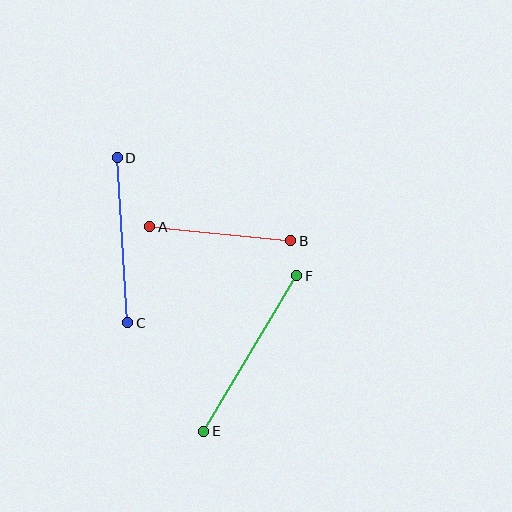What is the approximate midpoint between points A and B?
The midpoint is at approximately (220, 234) pixels.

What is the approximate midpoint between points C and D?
The midpoint is at approximately (122, 240) pixels.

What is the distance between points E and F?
The distance is approximately 181 pixels.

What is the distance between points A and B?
The distance is approximately 142 pixels.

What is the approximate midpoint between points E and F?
The midpoint is at approximately (250, 353) pixels.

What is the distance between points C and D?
The distance is approximately 165 pixels.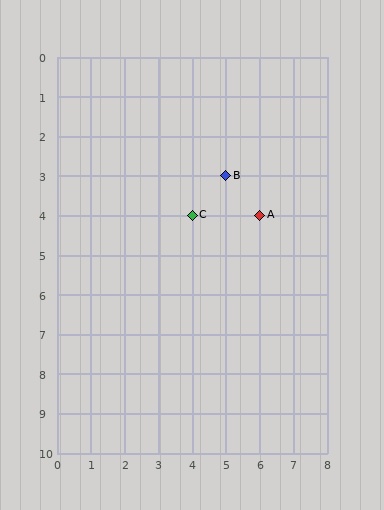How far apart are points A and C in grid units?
Points A and C are 2 columns apart.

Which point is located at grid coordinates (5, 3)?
Point B is at (5, 3).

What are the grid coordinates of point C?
Point C is at grid coordinates (4, 4).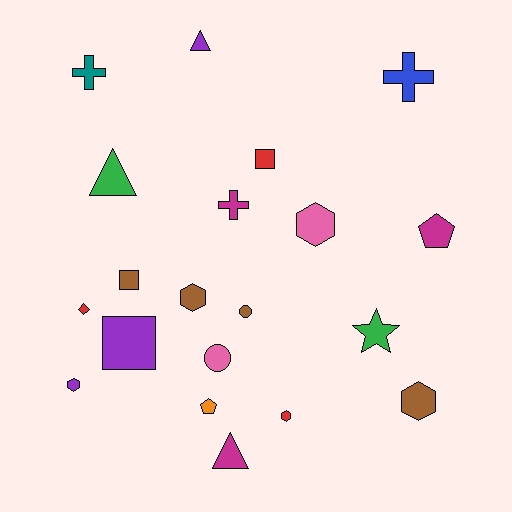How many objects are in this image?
There are 20 objects.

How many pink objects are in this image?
There are 2 pink objects.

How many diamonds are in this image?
There is 1 diamond.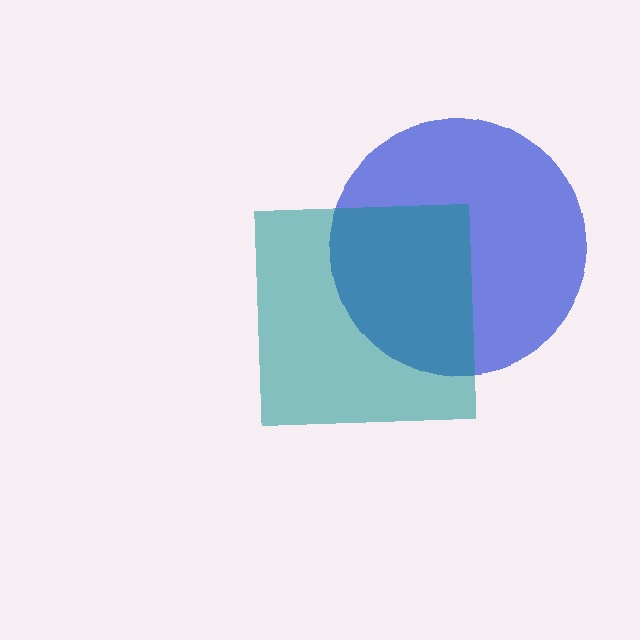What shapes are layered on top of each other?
The layered shapes are: a blue circle, a teal square.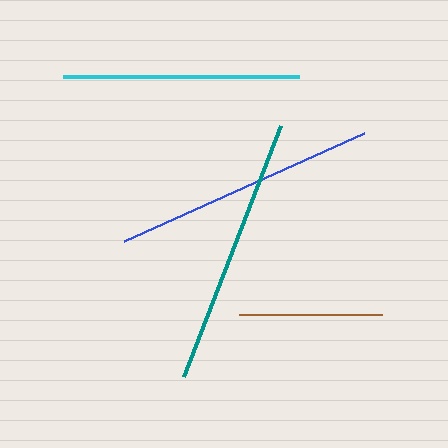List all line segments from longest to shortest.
From longest to shortest: teal, blue, cyan, brown.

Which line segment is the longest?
The teal line is the longest at approximately 268 pixels.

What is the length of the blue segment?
The blue segment is approximately 263 pixels long.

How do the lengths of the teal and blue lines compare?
The teal and blue lines are approximately the same length.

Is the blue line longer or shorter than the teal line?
The teal line is longer than the blue line.